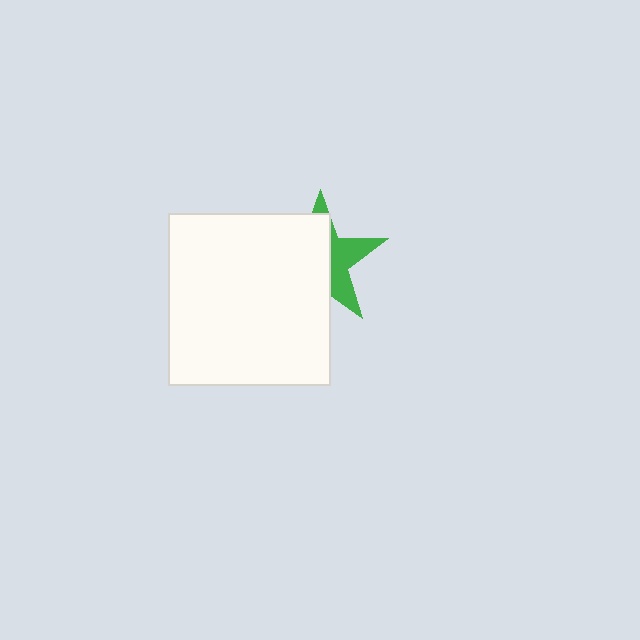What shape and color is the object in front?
The object in front is a white rectangle.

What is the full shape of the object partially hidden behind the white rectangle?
The partially hidden object is a green star.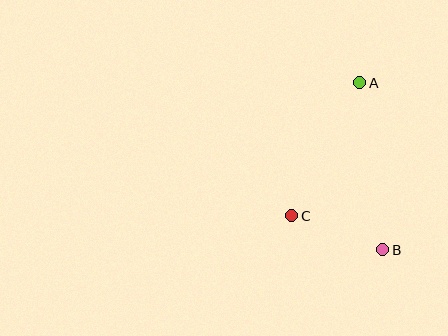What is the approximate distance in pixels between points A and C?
The distance between A and C is approximately 149 pixels.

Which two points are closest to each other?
Points B and C are closest to each other.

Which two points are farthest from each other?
Points A and B are farthest from each other.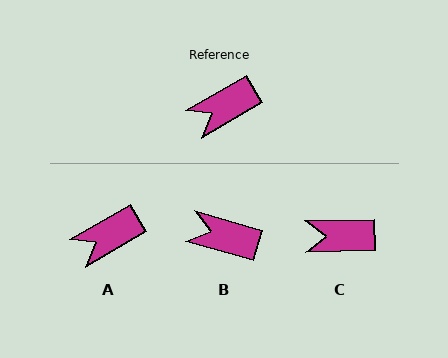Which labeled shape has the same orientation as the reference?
A.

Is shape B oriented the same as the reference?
No, it is off by about 47 degrees.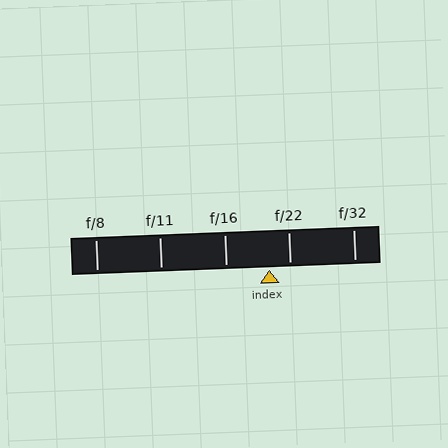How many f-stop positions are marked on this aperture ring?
There are 5 f-stop positions marked.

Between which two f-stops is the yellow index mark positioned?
The index mark is between f/16 and f/22.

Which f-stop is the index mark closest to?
The index mark is closest to f/22.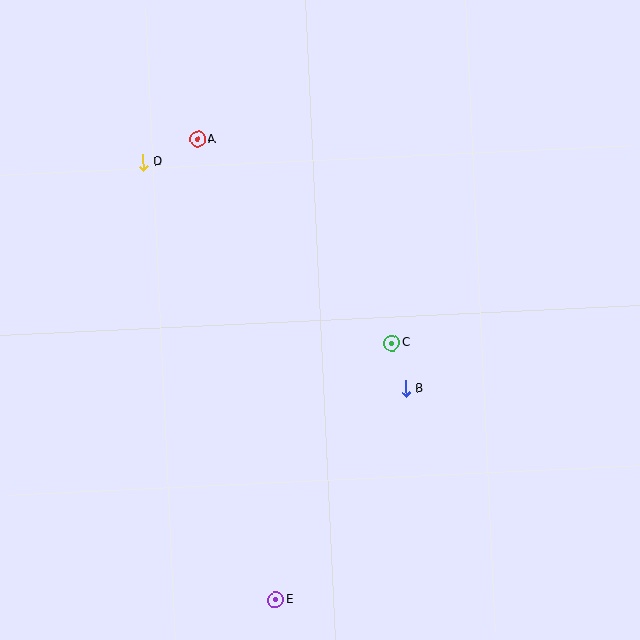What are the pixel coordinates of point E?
Point E is at (276, 599).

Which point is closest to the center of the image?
Point C at (392, 343) is closest to the center.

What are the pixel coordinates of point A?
Point A is at (197, 139).